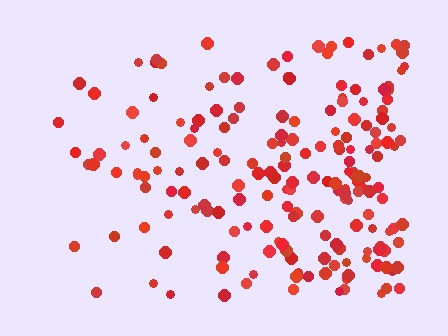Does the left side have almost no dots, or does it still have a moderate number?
Still a moderate number, just noticeably fewer than the right.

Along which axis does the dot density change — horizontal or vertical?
Horizontal.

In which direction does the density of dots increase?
From left to right, with the right side densest.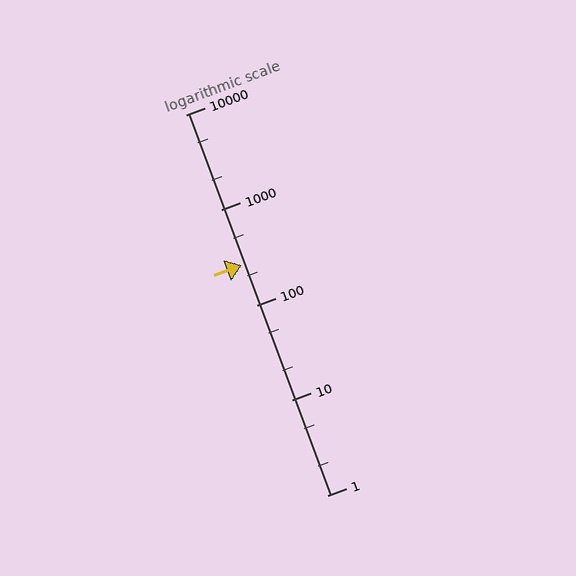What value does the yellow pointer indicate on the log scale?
The pointer indicates approximately 260.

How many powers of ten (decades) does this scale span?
The scale spans 4 decades, from 1 to 10000.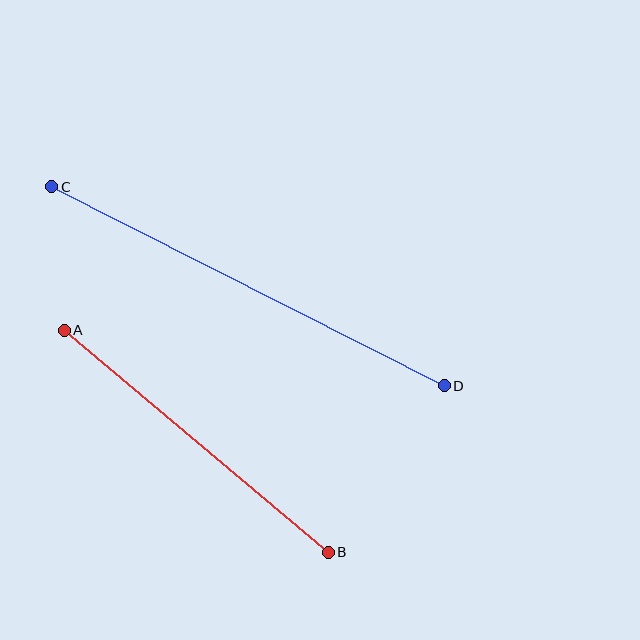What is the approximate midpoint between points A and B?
The midpoint is at approximately (196, 441) pixels.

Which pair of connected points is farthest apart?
Points C and D are farthest apart.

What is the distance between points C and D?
The distance is approximately 440 pixels.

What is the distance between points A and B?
The distance is approximately 345 pixels.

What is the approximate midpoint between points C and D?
The midpoint is at approximately (248, 286) pixels.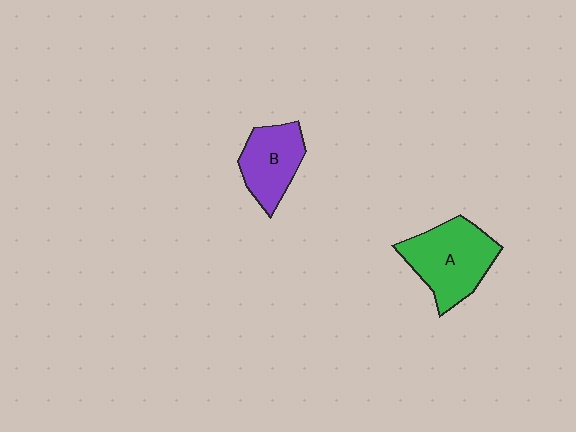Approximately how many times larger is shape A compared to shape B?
Approximately 1.4 times.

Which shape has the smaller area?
Shape B (purple).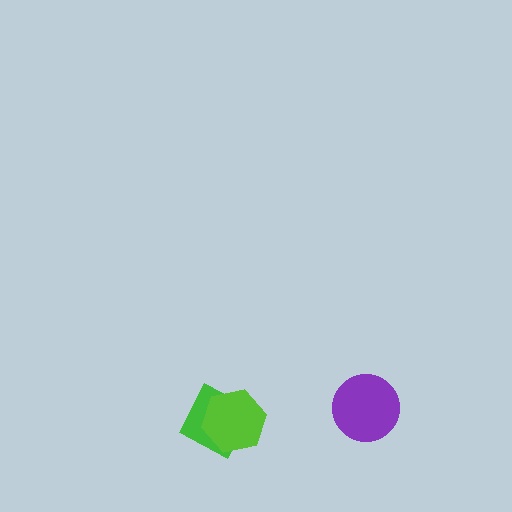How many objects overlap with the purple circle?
0 objects overlap with the purple circle.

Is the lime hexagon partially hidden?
No, no other shape covers it.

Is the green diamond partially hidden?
Yes, it is partially covered by another shape.